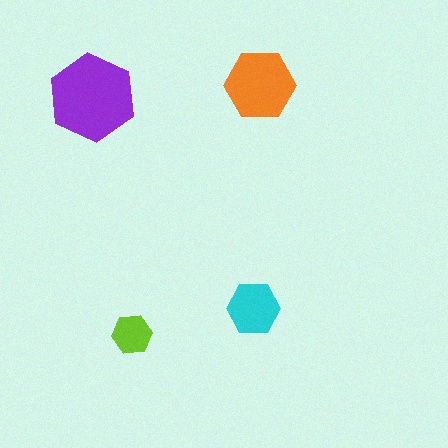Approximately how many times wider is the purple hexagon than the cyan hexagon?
About 1.5 times wider.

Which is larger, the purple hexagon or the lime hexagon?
The purple one.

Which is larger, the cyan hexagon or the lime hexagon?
The cyan one.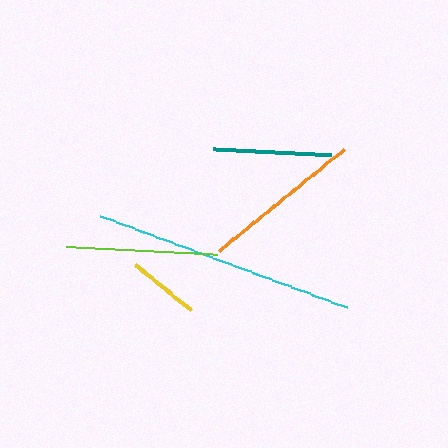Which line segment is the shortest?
The yellow line is the shortest at approximately 72 pixels.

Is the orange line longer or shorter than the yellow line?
The orange line is longer than the yellow line.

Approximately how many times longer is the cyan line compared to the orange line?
The cyan line is approximately 1.6 times the length of the orange line.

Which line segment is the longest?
The cyan line is the longest at approximately 263 pixels.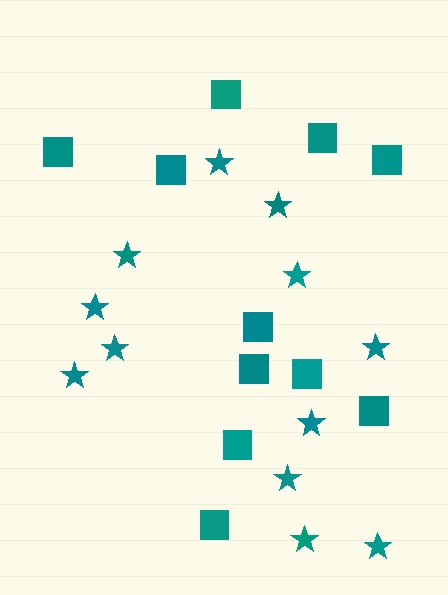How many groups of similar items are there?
There are 2 groups: one group of stars (12) and one group of squares (11).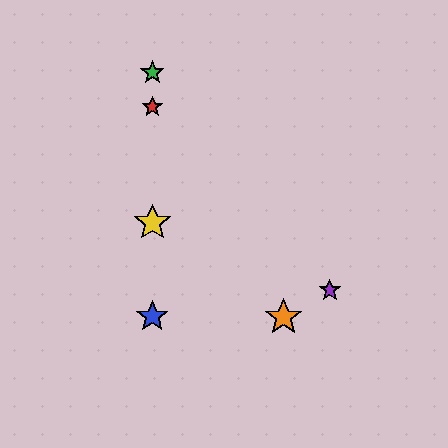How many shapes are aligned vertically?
4 shapes (the red star, the blue star, the green star, the yellow star) are aligned vertically.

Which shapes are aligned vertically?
The red star, the blue star, the green star, the yellow star are aligned vertically.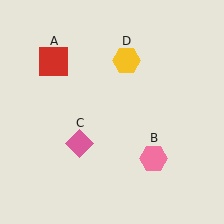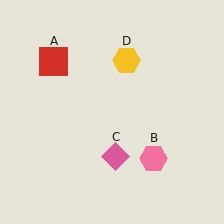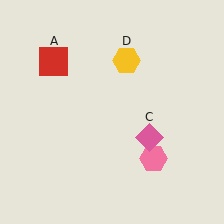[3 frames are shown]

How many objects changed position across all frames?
1 object changed position: pink diamond (object C).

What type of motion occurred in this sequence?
The pink diamond (object C) rotated counterclockwise around the center of the scene.